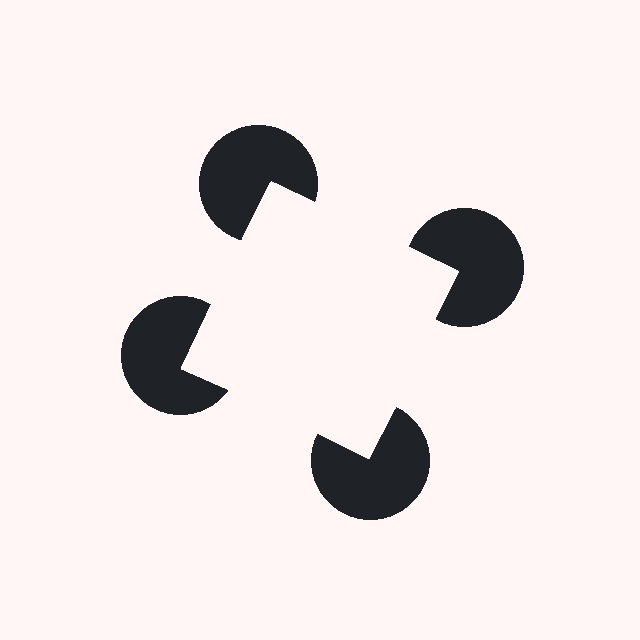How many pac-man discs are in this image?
There are 4 — one at each vertex of the illusory square.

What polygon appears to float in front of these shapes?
An illusory square — its edges are inferred from the aligned wedge cuts in the pac-man discs, not physically drawn.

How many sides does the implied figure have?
4 sides.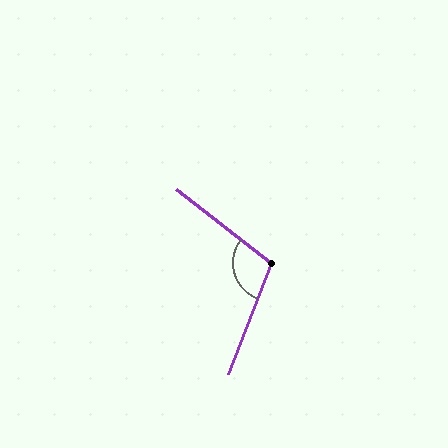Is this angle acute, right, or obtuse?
It is obtuse.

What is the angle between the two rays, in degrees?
Approximately 107 degrees.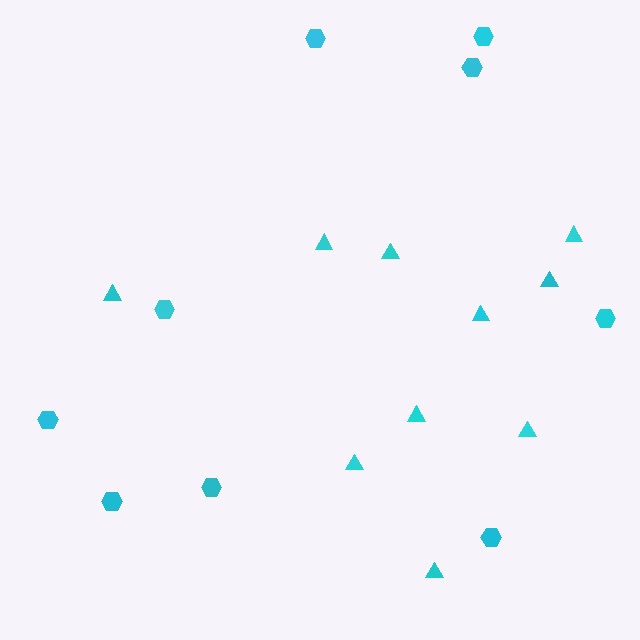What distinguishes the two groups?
There are 2 groups: one group of hexagons (9) and one group of triangles (10).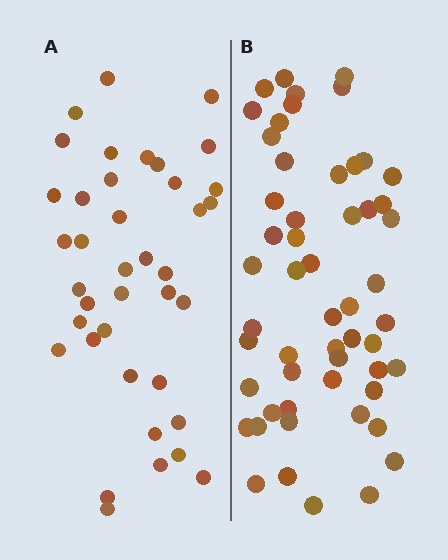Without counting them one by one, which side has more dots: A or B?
Region B (the right region) has more dots.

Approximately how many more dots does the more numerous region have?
Region B has approximately 15 more dots than region A.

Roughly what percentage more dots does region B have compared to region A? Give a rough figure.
About 40% more.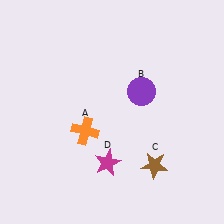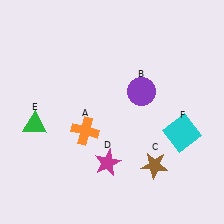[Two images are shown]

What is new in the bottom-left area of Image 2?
A green triangle (E) was added in the bottom-left area of Image 2.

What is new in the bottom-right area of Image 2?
A cyan square (F) was added in the bottom-right area of Image 2.